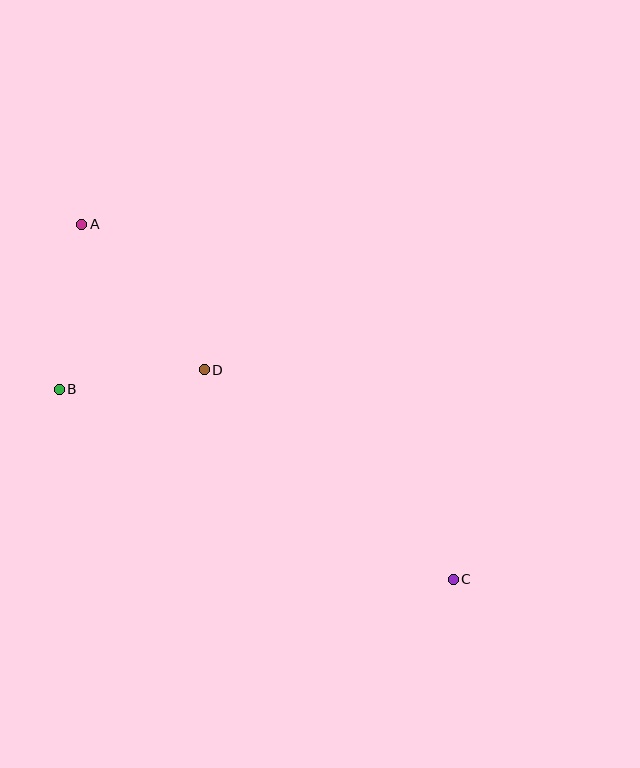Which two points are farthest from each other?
Points A and C are farthest from each other.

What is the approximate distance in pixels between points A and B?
The distance between A and B is approximately 166 pixels.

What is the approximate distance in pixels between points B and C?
The distance between B and C is approximately 437 pixels.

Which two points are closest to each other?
Points B and D are closest to each other.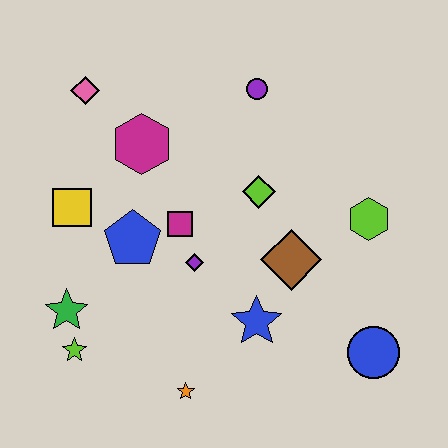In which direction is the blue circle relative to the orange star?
The blue circle is to the right of the orange star.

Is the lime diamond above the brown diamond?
Yes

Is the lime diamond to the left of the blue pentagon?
No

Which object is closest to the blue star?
The brown diamond is closest to the blue star.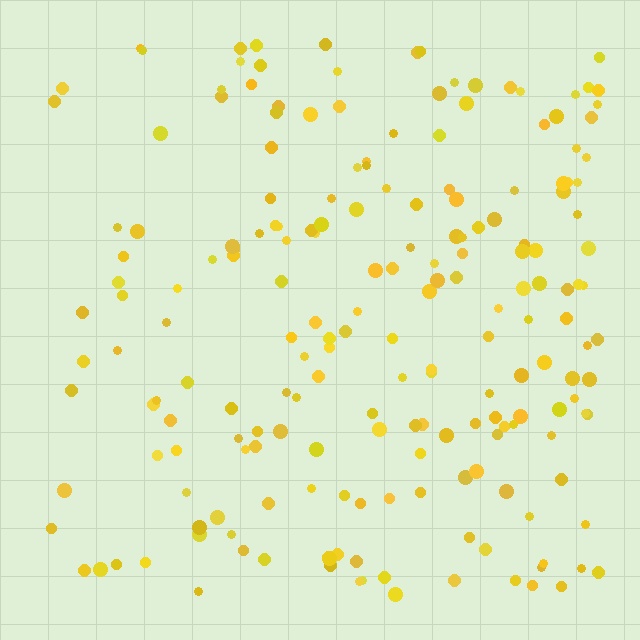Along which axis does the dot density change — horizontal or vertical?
Horizontal.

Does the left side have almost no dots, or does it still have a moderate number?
Still a moderate number, just noticeably fewer than the right.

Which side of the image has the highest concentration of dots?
The right.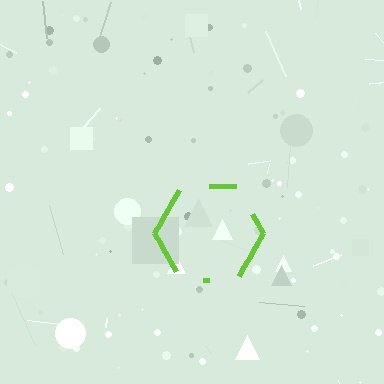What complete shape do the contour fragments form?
The contour fragments form a hexagon.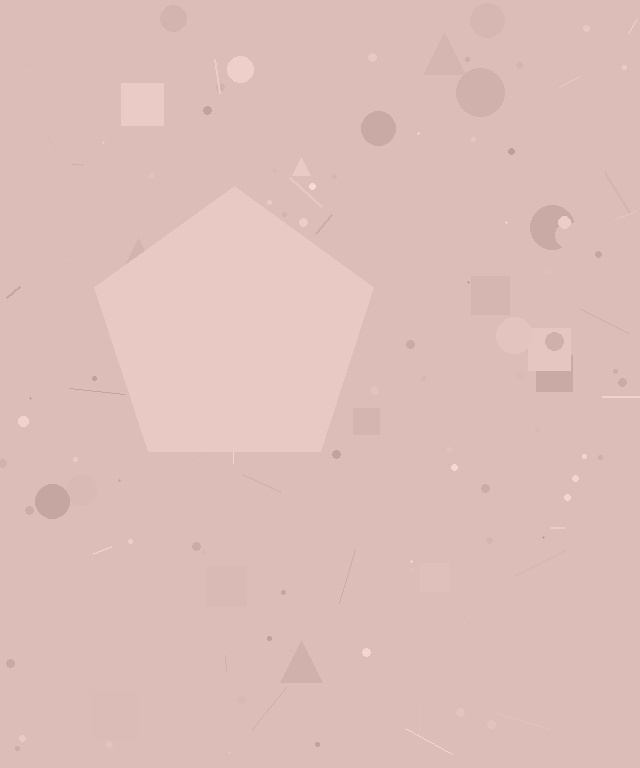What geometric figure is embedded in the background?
A pentagon is embedded in the background.